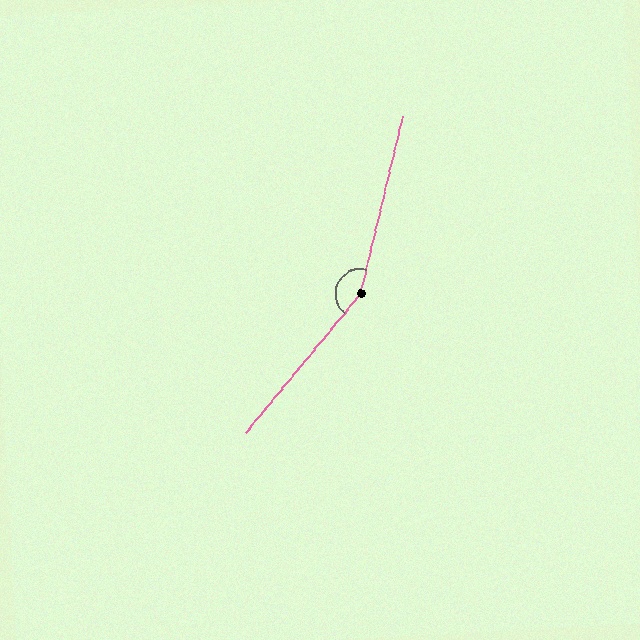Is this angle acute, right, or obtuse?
It is obtuse.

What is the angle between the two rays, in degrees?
Approximately 154 degrees.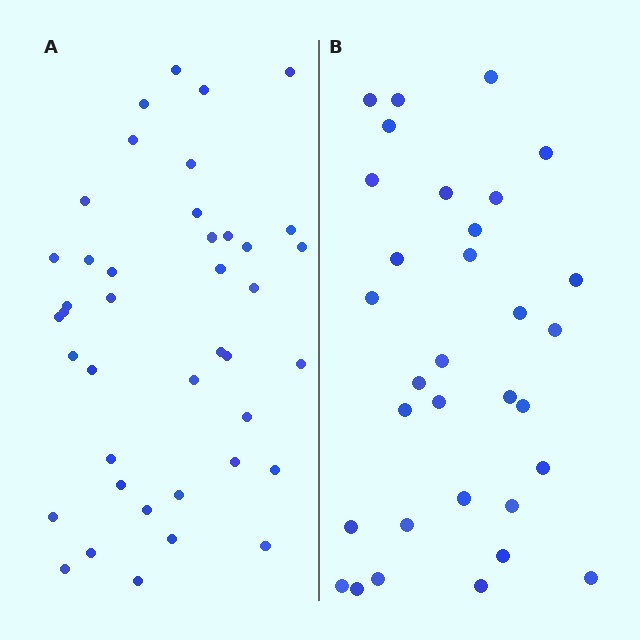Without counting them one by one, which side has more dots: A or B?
Region A (the left region) has more dots.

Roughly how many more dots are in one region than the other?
Region A has roughly 8 or so more dots than region B.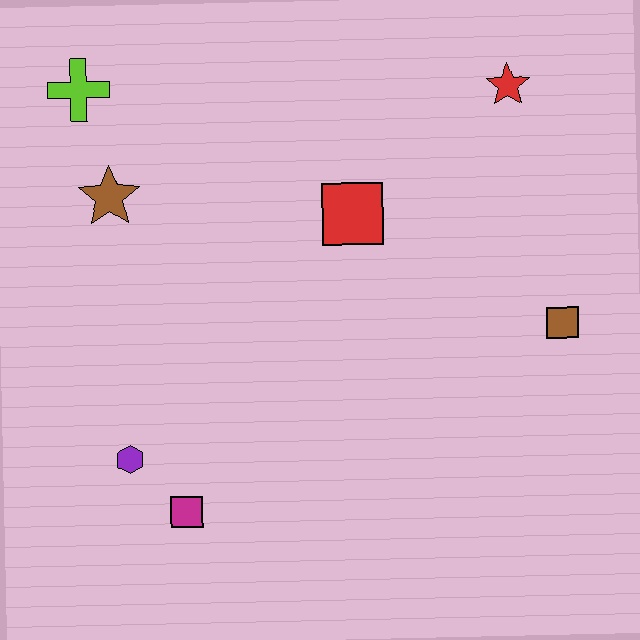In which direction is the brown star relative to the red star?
The brown star is to the left of the red star.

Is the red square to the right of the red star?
No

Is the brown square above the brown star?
No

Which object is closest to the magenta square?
The purple hexagon is closest to the magenta square.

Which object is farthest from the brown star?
The brown square is farthest from the brown star.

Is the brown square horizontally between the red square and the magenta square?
No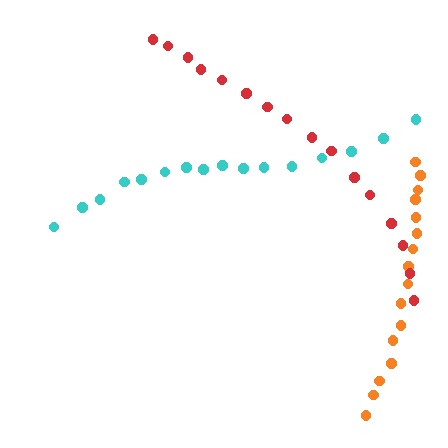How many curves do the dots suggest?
There are 3 distinct paths.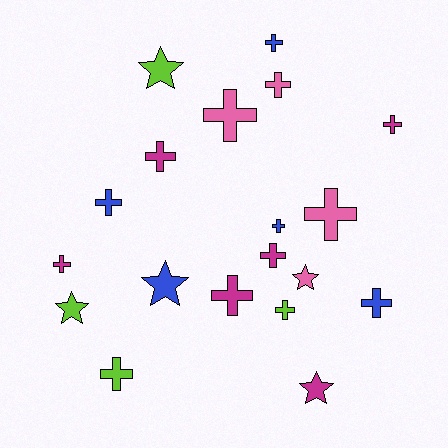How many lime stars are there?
There are 2 lime stars.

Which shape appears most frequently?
Cross, with 14 objects.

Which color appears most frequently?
Magenta, with 6 objects.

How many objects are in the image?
There are 19 objects.